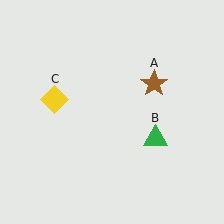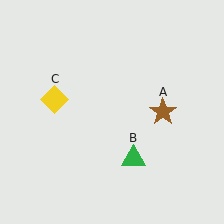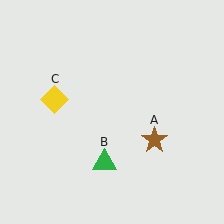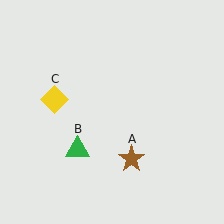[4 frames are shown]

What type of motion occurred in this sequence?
The brown star (object A), green triangle (object B) rotated clockwise around the center of the scene.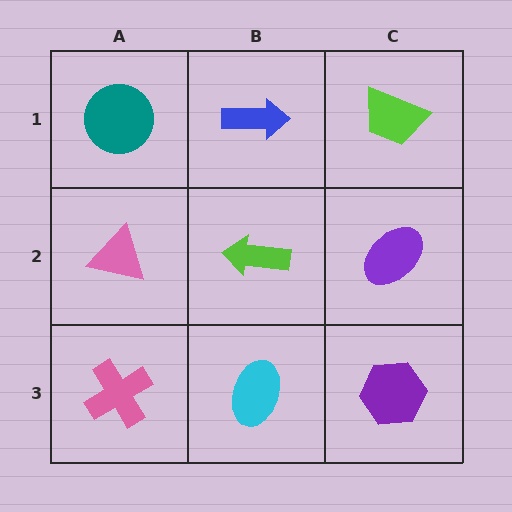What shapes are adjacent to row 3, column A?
A pink triangle (row 2, column A), a cyan ellipse (row 3, column B).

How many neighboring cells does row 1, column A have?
2.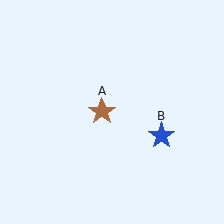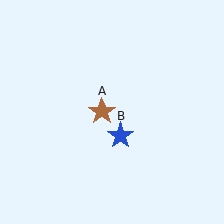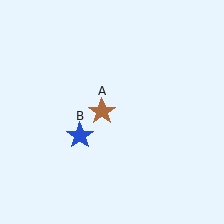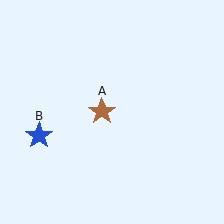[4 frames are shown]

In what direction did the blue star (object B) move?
The blue star (object B) moved left.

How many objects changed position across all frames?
1 object changed position: blue star (object B).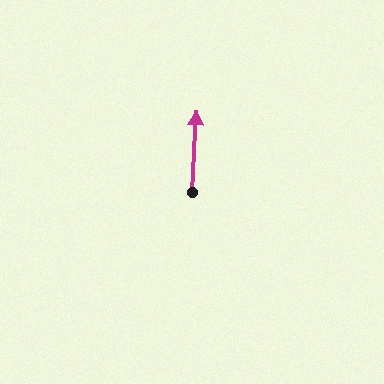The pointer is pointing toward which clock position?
Roughly 12 o'clock.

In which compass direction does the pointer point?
North.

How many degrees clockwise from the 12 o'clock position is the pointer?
Approximately 3 degrees.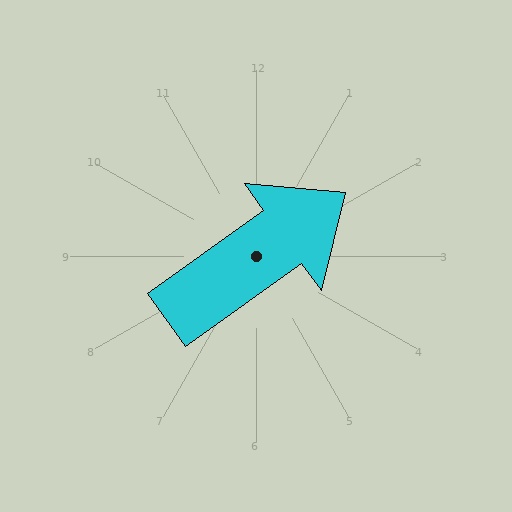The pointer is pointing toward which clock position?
Roughly 2 o'clock.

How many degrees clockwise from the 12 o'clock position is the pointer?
Approximately 54 degrees.